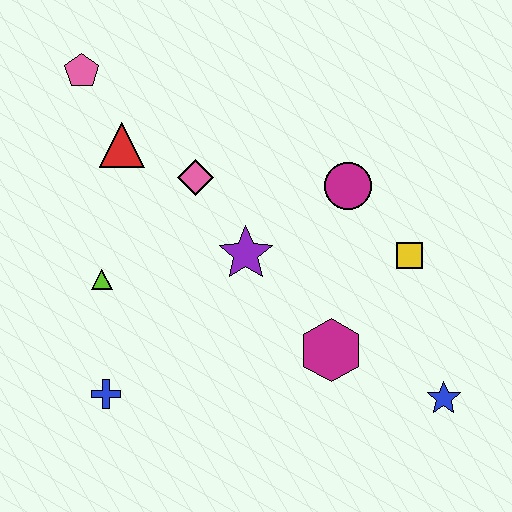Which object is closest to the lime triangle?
The blue cross is closest to the lime triangle.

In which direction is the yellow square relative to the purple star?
The yellow square is to the right of the purple star.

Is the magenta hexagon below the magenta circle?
Yes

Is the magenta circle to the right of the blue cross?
Yes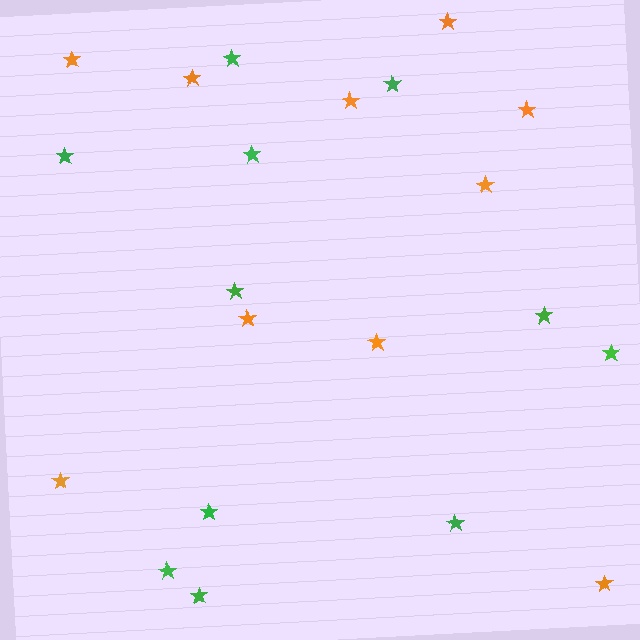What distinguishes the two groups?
There are 2 groups: one group of orange stars (10) and one group of green stars (11).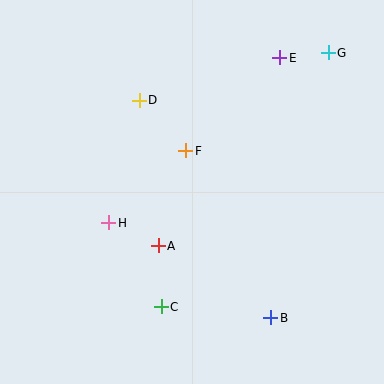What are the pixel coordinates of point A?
Point A is at (158, 246).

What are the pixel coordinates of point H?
Point H is at (109, 223).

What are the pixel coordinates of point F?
Point F is at (186, 151).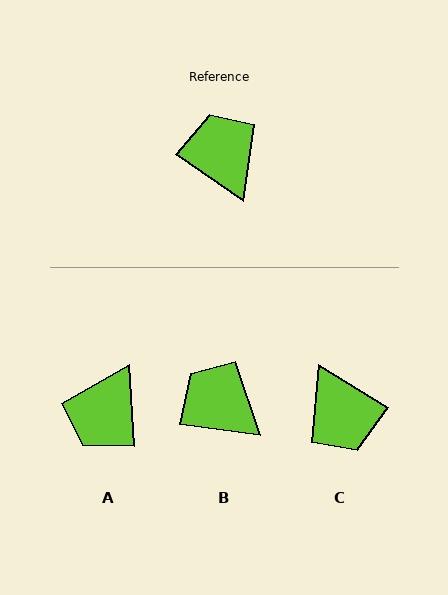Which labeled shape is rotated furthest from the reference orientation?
C, about 176 degrees away.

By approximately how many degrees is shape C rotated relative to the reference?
Approximately 176 degrees clockwise.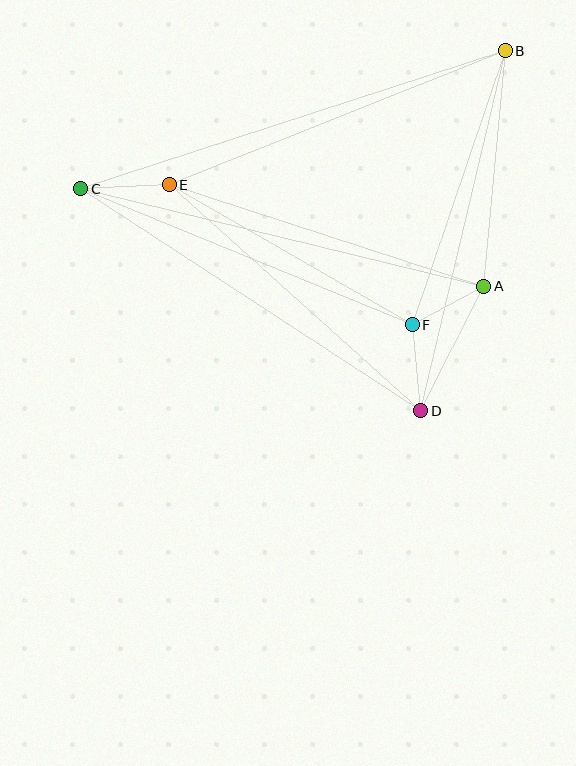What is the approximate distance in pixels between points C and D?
The distance between C and D is approximately 406 pixels.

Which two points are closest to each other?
Points A and F are closest to each other.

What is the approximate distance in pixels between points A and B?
The distance between A and B is approximately 237 pixels.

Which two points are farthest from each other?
Points B and C are farthest from each other.